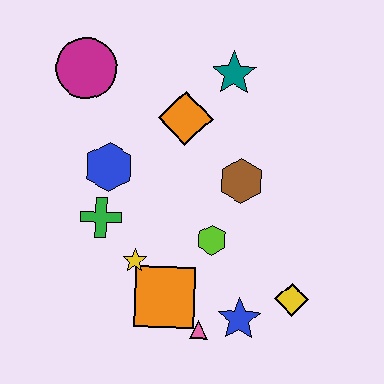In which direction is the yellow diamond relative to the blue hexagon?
The yellow diamond is to the right of the blue hexagon.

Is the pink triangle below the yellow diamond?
Yes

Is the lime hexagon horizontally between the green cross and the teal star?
Yes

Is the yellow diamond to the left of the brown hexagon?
No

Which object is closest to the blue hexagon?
The green cross is closest to the blue hexagon.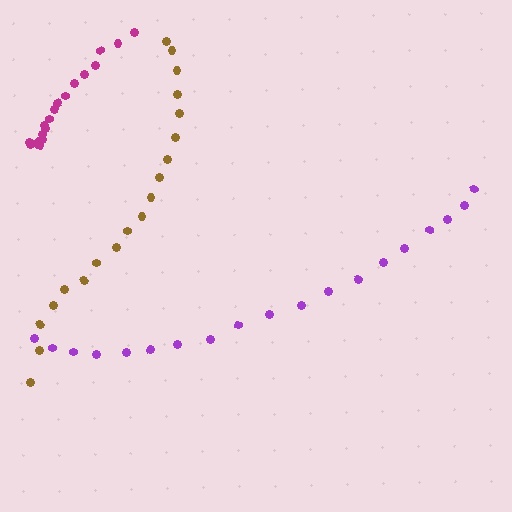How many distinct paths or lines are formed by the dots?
There are 3 distinct paths.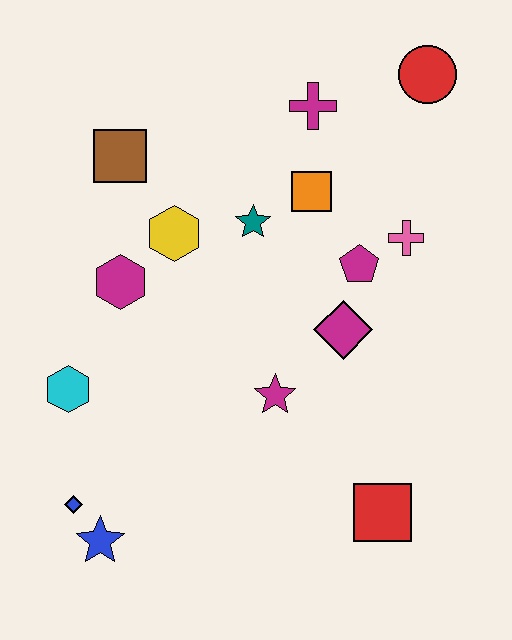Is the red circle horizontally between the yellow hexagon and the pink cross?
No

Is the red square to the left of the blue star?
No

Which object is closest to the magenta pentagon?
The pink cross is closest to the magenta pentagon.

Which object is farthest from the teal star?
The blue star is farthest from the teal star.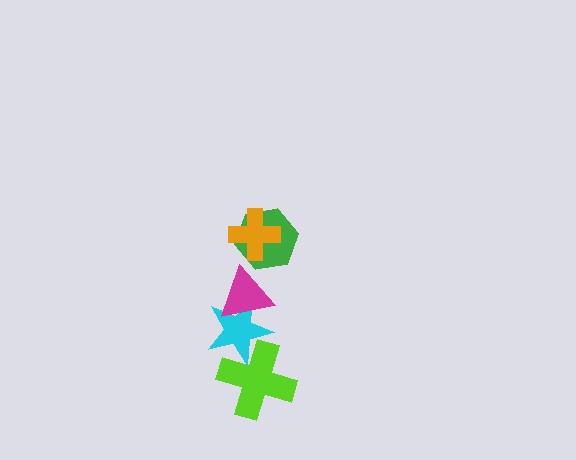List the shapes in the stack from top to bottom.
From top to bottom: the orange cross, the green hexagon, the magenta triangle, the cyan star, the lime cross.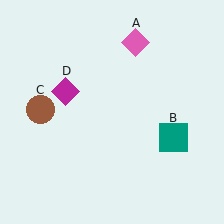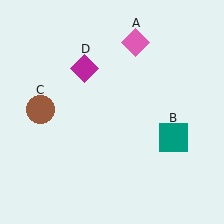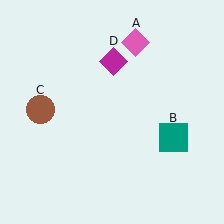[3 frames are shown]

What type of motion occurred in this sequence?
The magenta diamond (object D) rotated clockwise around the center of the scene.